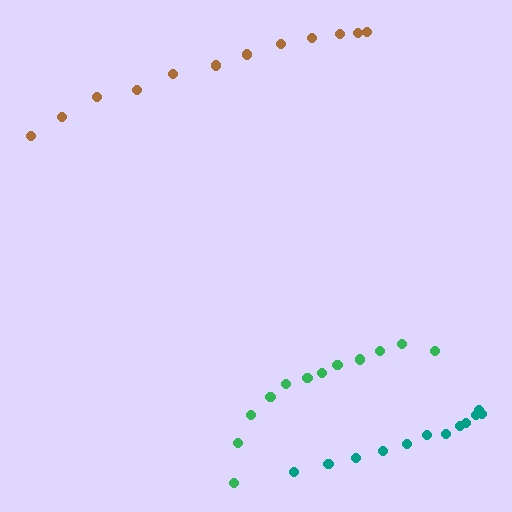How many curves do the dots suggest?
There are 3 distinct paths.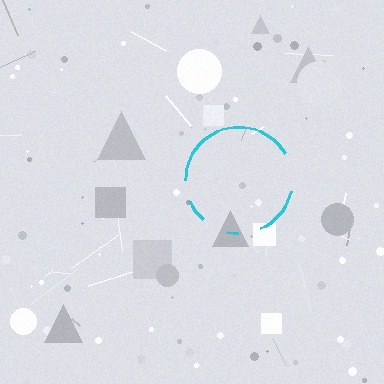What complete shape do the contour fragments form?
The contour fragments form a circle.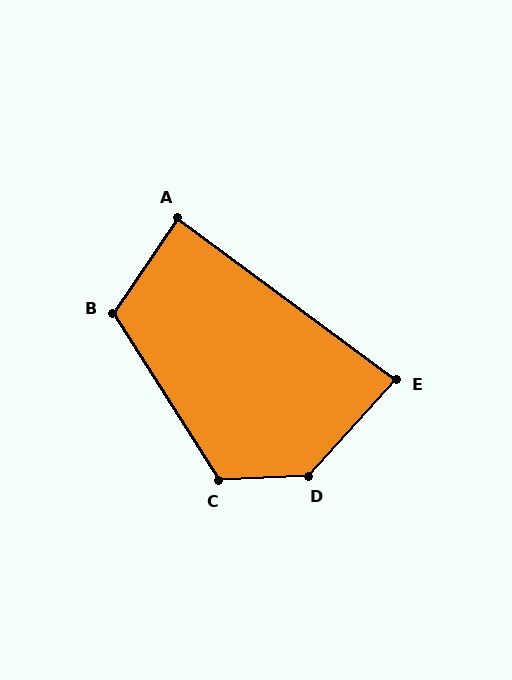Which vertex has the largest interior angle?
D, at approximately 135 degrees.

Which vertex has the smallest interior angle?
E, at approximately 84 degrees.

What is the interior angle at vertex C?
Approximately 119 degrees (obtuse).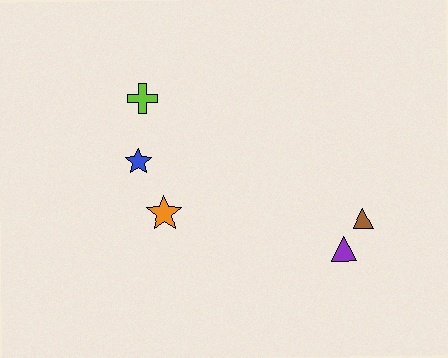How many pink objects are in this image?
There are no pink objects.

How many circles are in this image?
There are no circles.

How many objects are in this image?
There are 5 objects.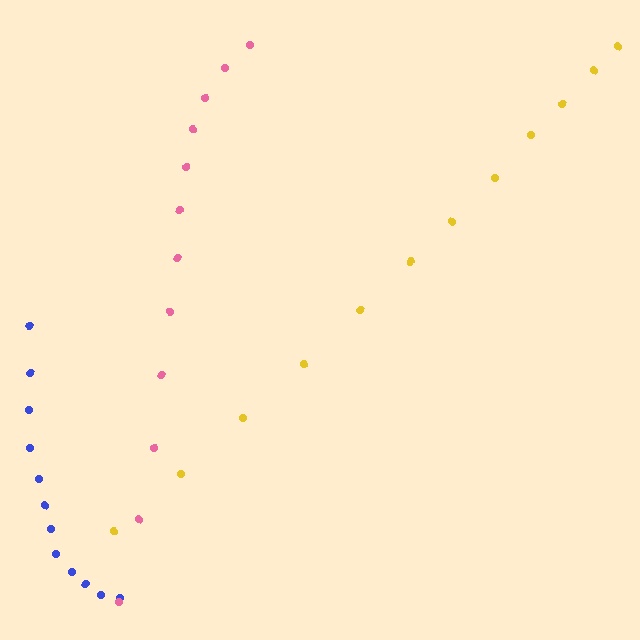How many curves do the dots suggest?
There are 3 distinct paths.